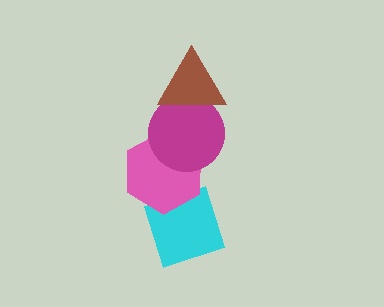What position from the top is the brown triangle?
The brown triangle is 1st from the top.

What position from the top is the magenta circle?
The magenta circle is 2nd from the top.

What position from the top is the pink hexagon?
The pink hexagon is 3rd from the top.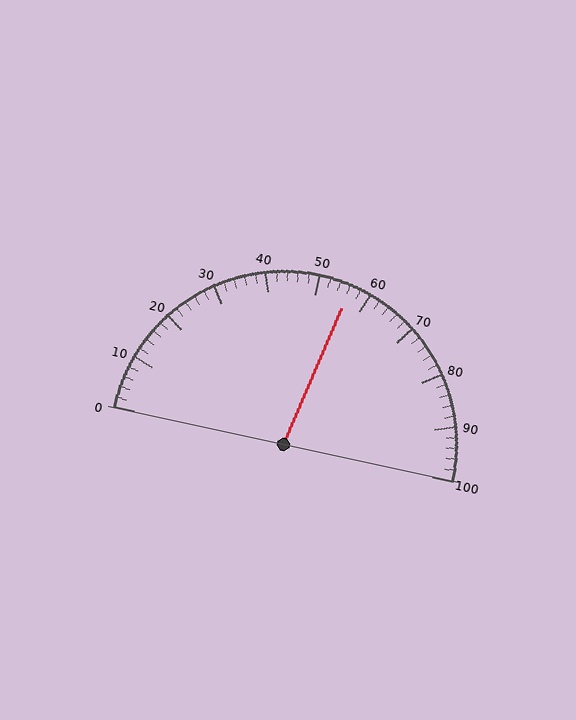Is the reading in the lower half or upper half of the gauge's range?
The reading is in the upper half of the range (0 to 100).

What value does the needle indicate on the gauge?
The needle indicates approximately 56.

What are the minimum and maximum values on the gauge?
The gauge ranges from 0 to 100.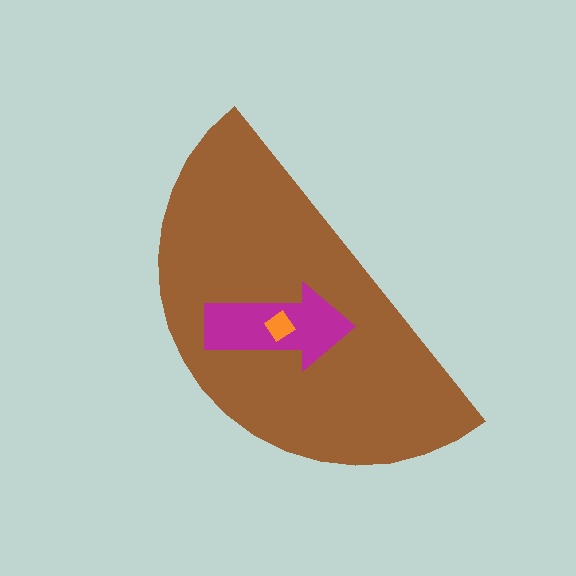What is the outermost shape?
The brown semicircle.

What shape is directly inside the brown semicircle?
The magenta arrow.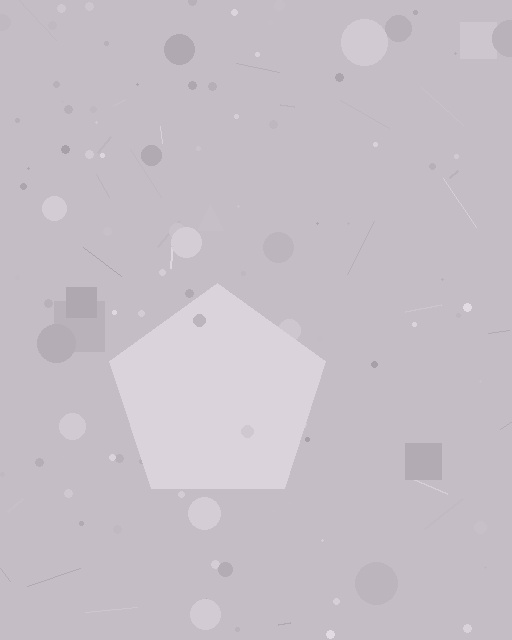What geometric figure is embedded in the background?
A pentagon is embedded in the background.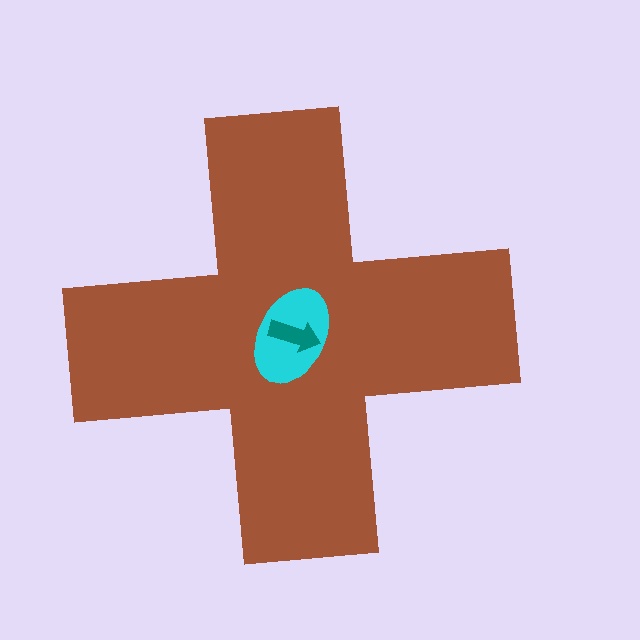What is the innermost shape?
The teal arrow.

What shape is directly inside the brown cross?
The cyan ellipse.